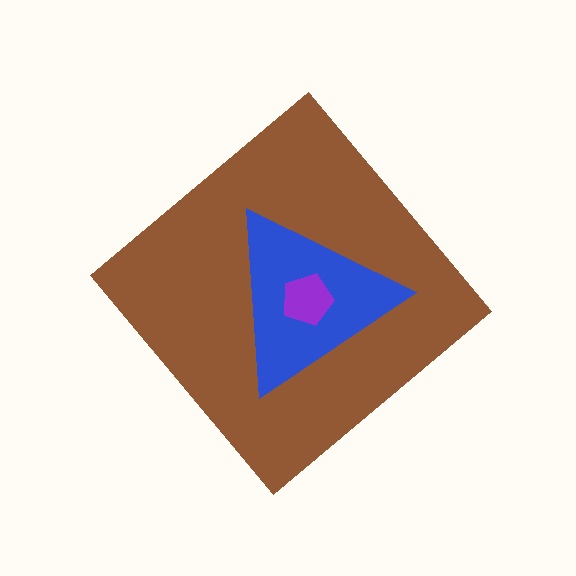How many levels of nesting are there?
3.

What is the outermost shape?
The brown diamond.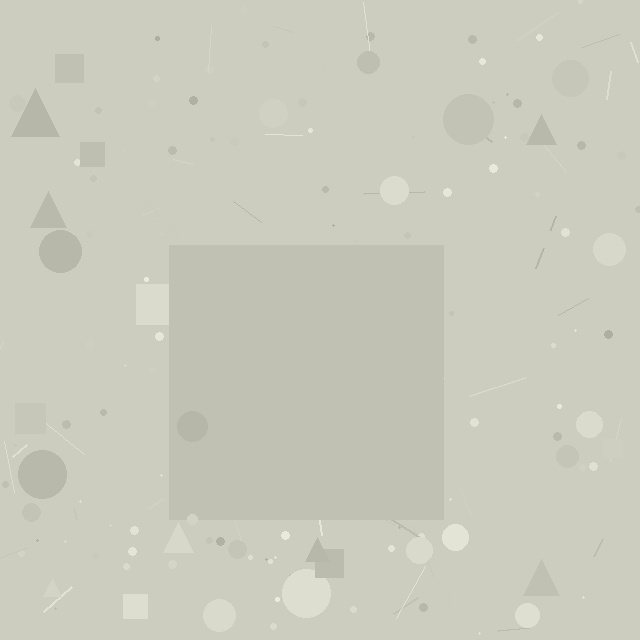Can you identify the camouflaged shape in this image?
The camouflaged shape is a square.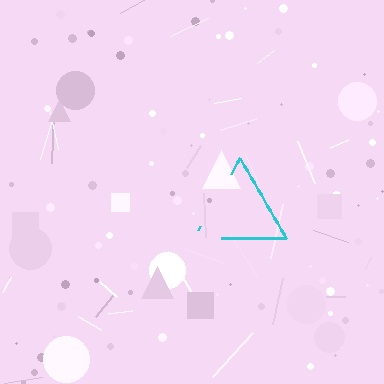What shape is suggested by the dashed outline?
The dashed outline suggests a triangle.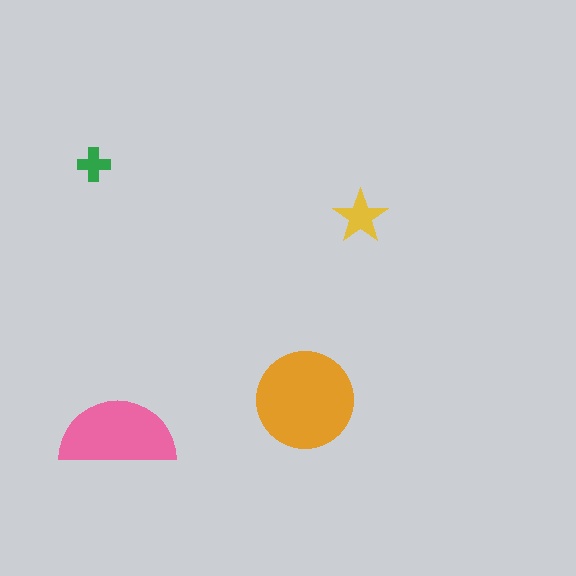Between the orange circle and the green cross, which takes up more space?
The orange circle.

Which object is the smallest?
The green cross.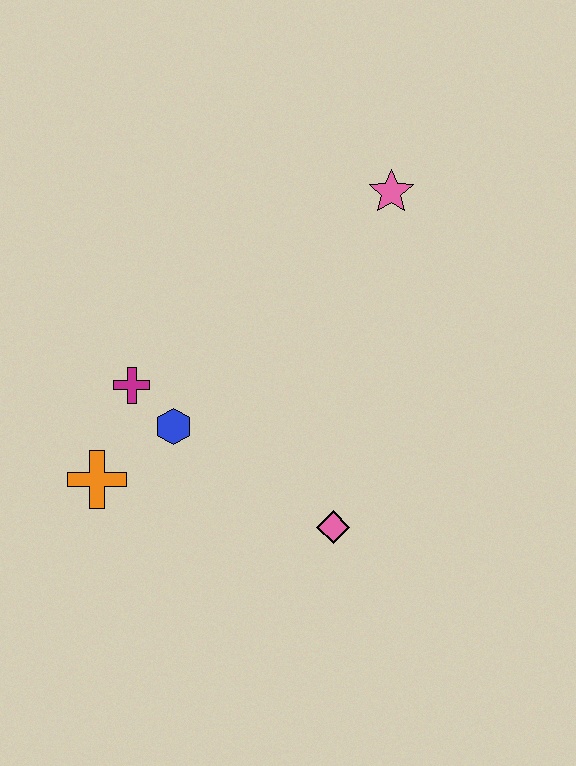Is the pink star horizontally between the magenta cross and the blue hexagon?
No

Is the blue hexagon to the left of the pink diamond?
Yes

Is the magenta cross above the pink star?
No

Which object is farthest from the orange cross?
The pink star is farthest from the orange cross.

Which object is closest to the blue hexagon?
The magenta cross is closest to the blue hexagon.